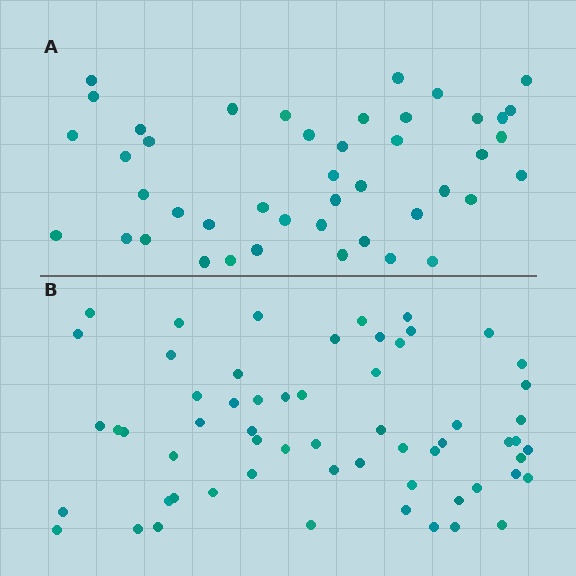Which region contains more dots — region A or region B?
Region B (the bottom region) has more dots.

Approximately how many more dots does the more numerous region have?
Region B has approximately 15 more dots than region A.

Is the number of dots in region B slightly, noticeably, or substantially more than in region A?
Region B has noticeably more, but not dramatically so. The ratio is roughly 1.4 to 1.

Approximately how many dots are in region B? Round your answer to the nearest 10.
About 60 dots.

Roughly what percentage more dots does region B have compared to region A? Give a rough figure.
About 35% more.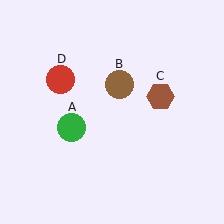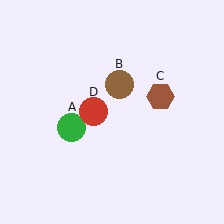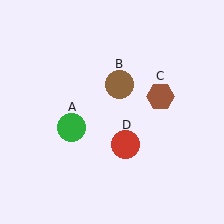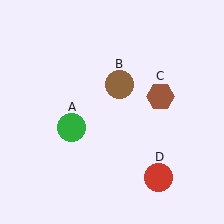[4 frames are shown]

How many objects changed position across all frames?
1 object changed position: red circle (object D).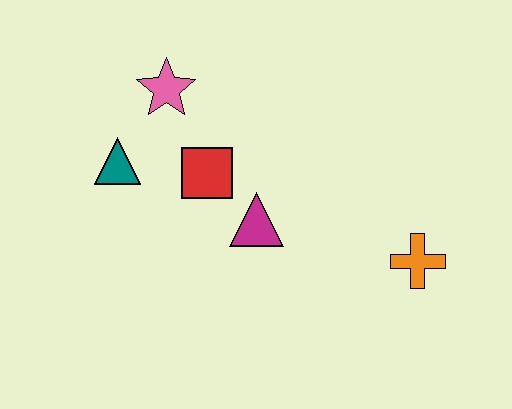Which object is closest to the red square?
The magenta triangle is closest to the red square.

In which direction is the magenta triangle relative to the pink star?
The magenta triangle is below the pink star.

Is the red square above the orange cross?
Yes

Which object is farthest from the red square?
The orange cross is farthest from the red square.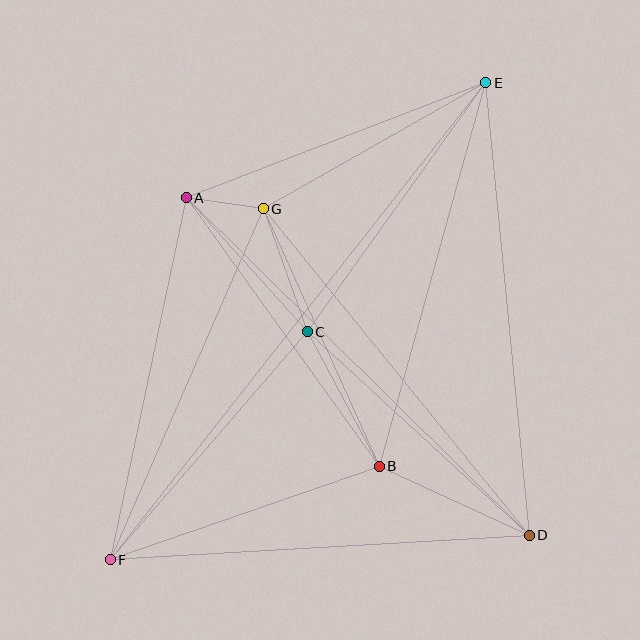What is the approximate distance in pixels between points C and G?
The distance between C and G is approximately 130 pixels.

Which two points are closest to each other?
Points A and G are closest to each other.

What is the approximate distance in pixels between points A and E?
The distance between A and E is approximately 321 pixels.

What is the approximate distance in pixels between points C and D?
The distance between C and D is approximately 301 pixels.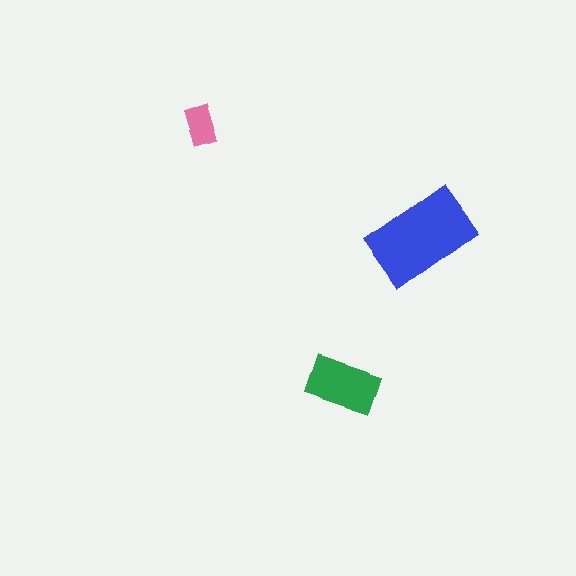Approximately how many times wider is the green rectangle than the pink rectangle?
About 2 times wider.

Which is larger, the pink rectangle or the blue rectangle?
The blue one.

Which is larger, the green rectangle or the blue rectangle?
The blue one.